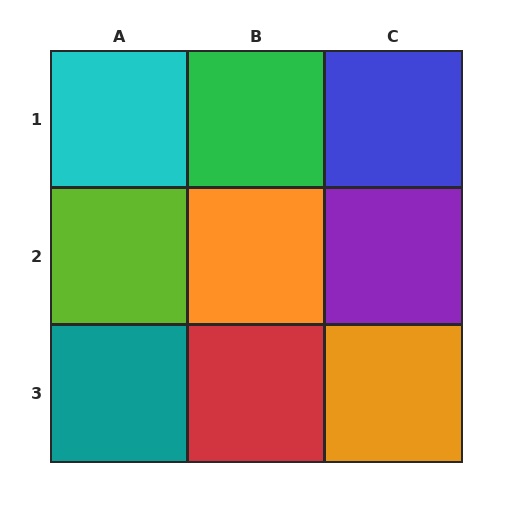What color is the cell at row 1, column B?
Green.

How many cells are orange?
2 cells are orange.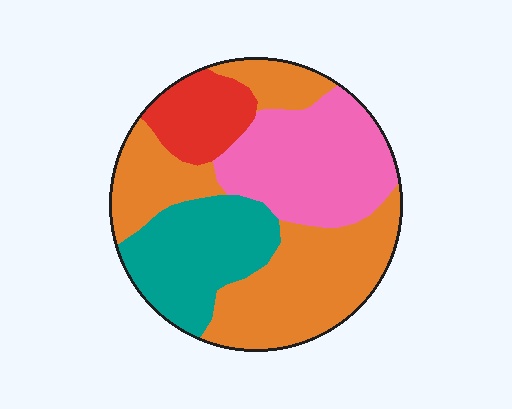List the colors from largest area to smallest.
From largest to smallest: orange, pink, teal, red.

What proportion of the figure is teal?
Teal takes up less than a quarter of the figure.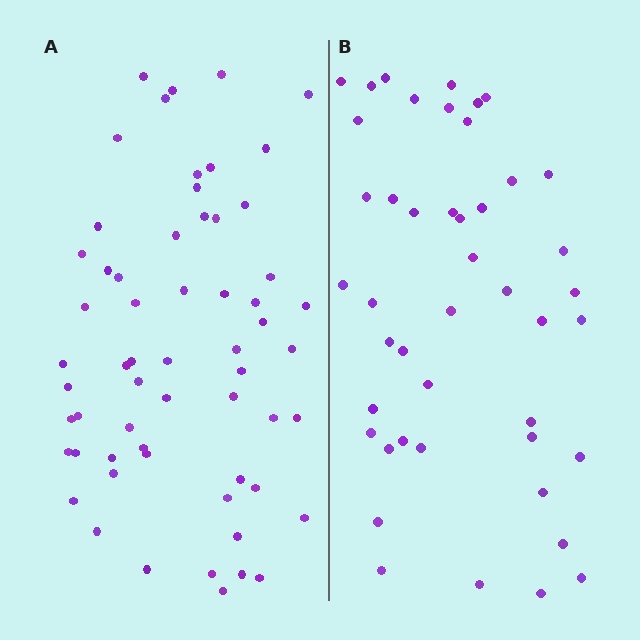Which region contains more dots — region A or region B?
Region A (the left region) has more dots.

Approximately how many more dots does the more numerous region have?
Region A has approximately 15 more dots than region B.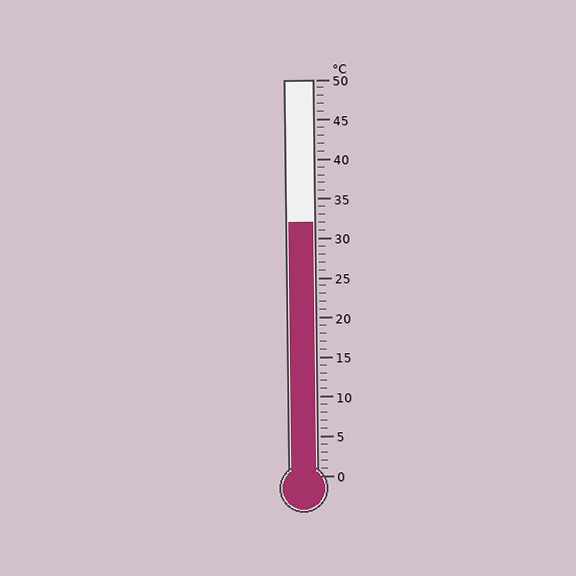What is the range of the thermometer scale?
The thermometer scale ranges from 0°C to 50°C.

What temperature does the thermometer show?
The thermometer shows approximately 32°C.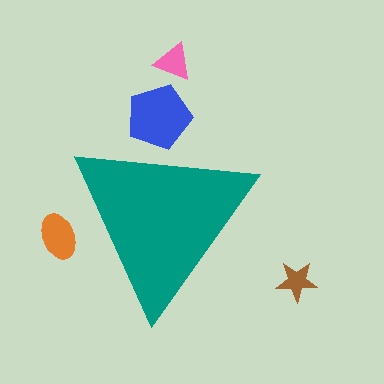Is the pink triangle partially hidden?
No, the pink triangle is fully visible.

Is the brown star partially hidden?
No, the brown star is fully visible.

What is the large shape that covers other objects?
A teal triangle.